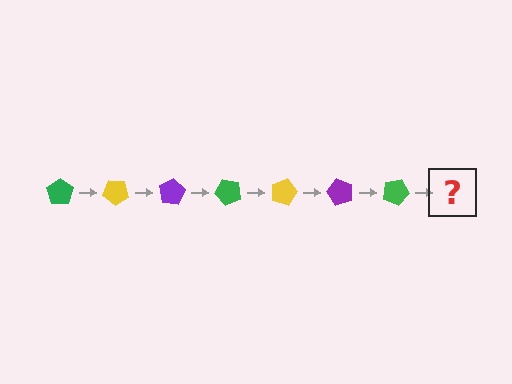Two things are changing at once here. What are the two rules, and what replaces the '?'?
The two rules are that it rotates 40 degrees each step and the color cycles through green, yellow, and purple. The '?' should be a yellow pentagon, rotated 280 degrees from the start.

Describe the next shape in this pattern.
It should be a yellow pentagon, rotated 280 degrees from the start.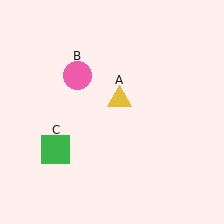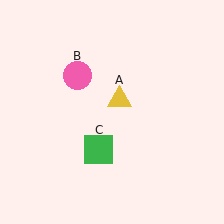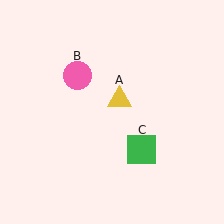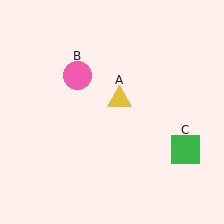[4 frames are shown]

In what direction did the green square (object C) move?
The green square (object C) moved right.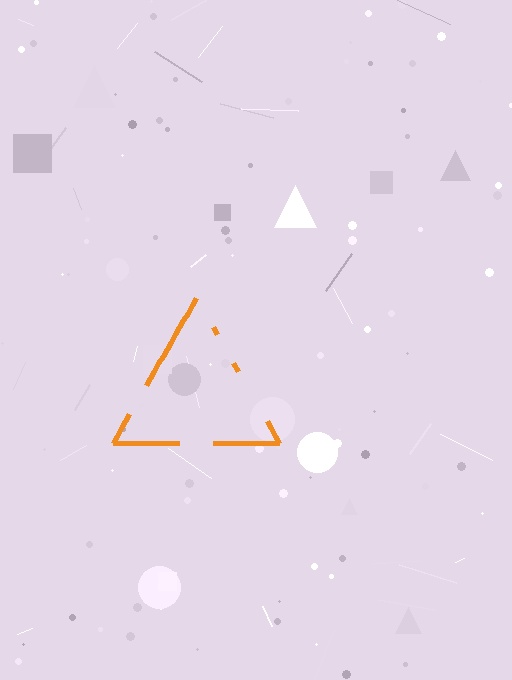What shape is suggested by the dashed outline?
The dashed outline suggests a triangle.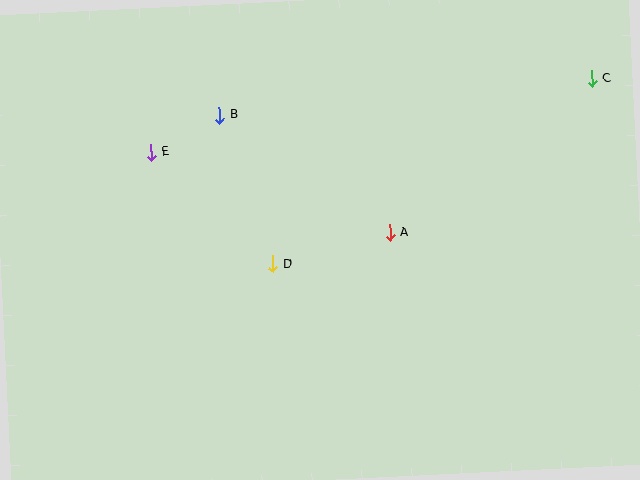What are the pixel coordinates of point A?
Point A is at (390, 232).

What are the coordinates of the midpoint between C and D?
The midpoint between C and D is at (433, 171).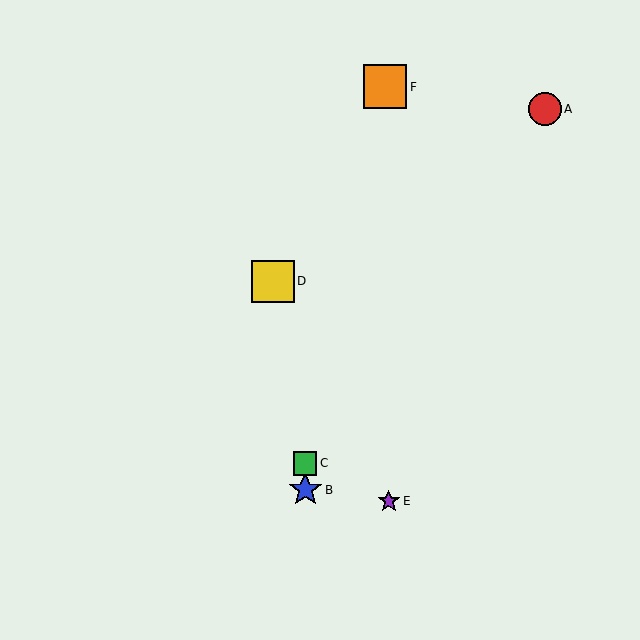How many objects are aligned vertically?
2 objects (B, C) are aligned vertically.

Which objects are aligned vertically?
Objects B, C are aligned vertically.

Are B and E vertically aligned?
No, B is at x≈305 and E is at x≈389.